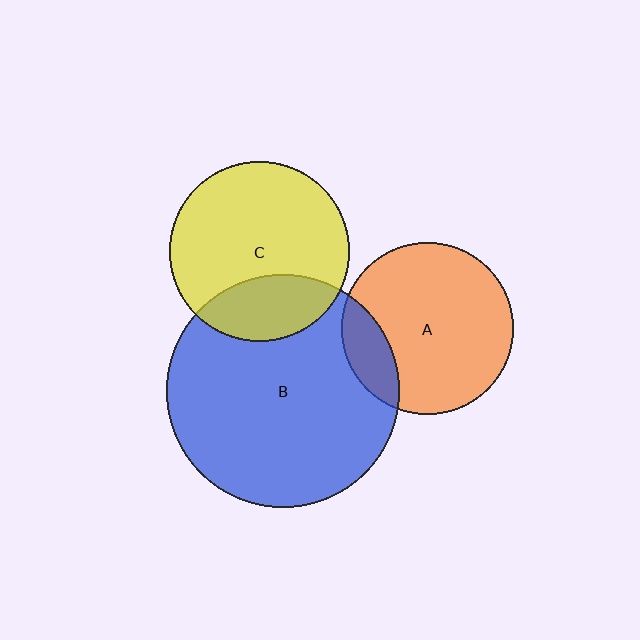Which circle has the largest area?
Circle B (blue).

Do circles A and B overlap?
Yes.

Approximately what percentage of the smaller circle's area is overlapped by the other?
Approximately 15%.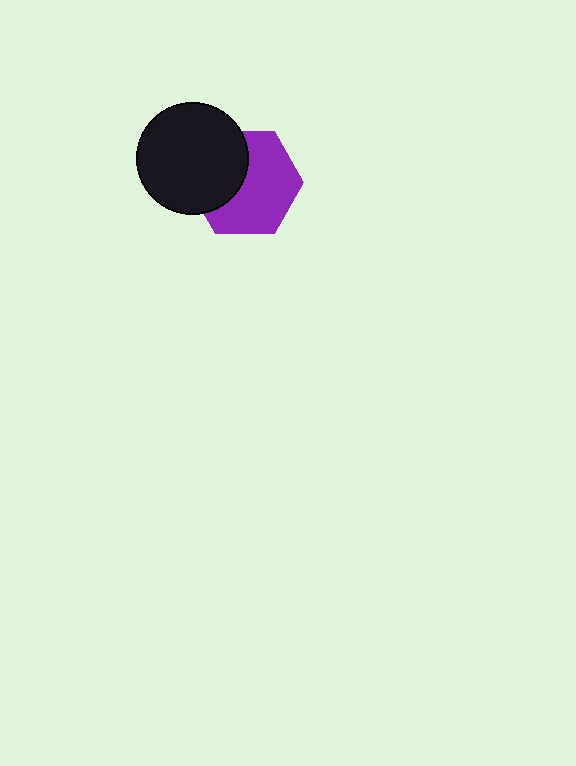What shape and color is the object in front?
The object in front is a black circle.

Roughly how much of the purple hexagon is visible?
About half of it is visible (roughly 61%).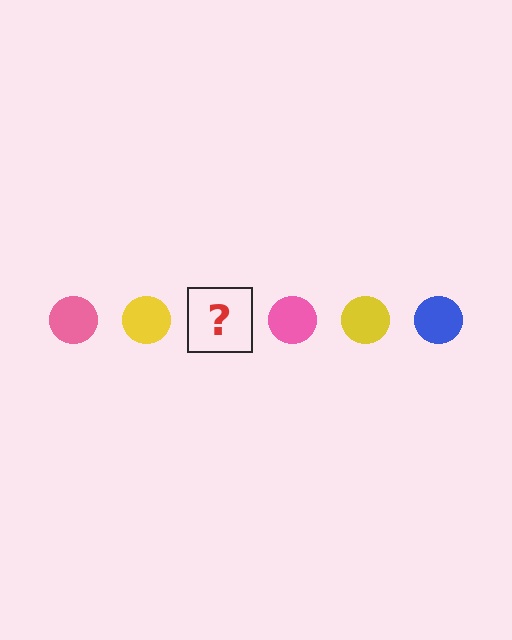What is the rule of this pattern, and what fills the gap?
The rule is that the pattern cycles through pink, yellow, blue circles. The gap should be filled with a blue circle.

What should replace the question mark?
The question mark should be replaced with a blue circle.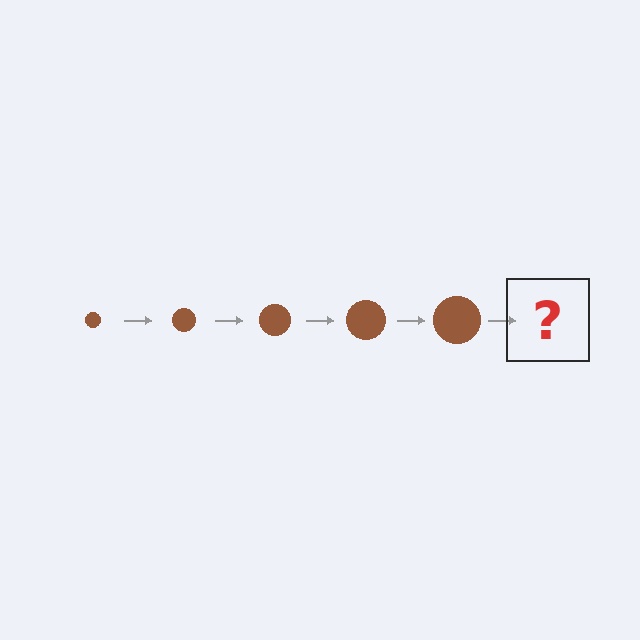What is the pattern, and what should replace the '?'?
The pattern is that the circle gets progressively larger each step. The '?' should be a brown circle, larger than the previous one.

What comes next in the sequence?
The next element should be a brown circle, larger than the previous one.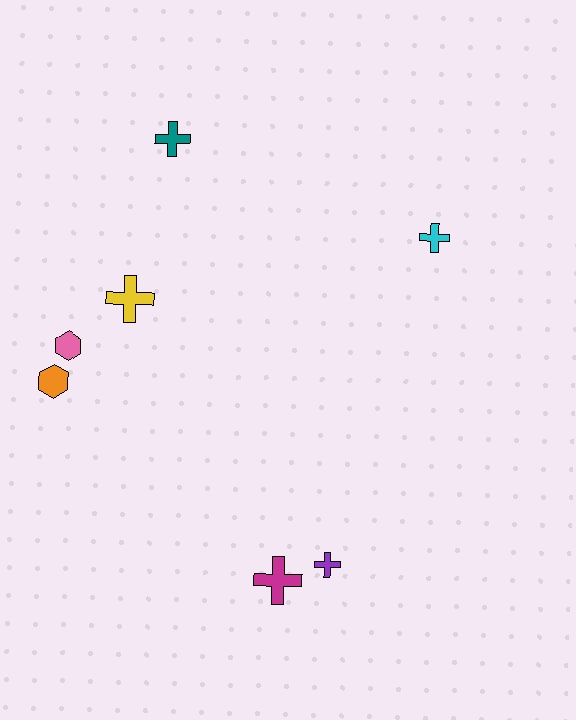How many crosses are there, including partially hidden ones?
There are 5 crosses.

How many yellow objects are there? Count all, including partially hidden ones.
There is 1 yellow object.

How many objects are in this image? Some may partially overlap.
There are 7 objects.